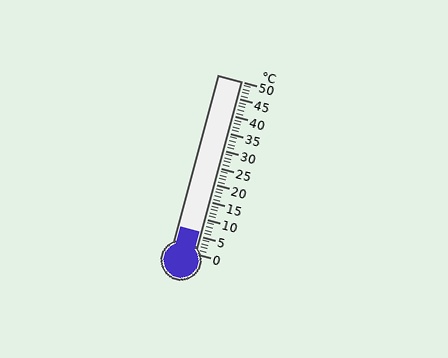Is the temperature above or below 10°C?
The temperature is below 10°C.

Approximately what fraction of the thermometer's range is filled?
The thermometer is filled to approximately 10% of its range.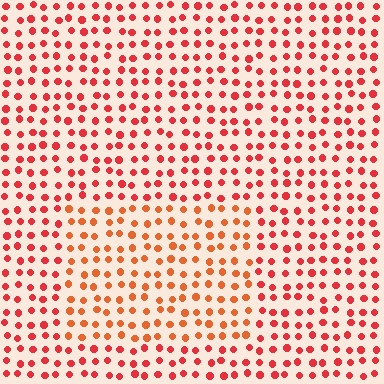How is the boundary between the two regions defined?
The boundary is defined purely by a slight shift in hue (about 22 degrees). Spacing, size, and orientation are identical on both sides.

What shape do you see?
I see a rectangle.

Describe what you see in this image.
The image is filled with small red elements in a uniform arrangement. A rectangle-shaped region is visible where the elements are tinted to a slightly different hue, forming a subtle color boundary.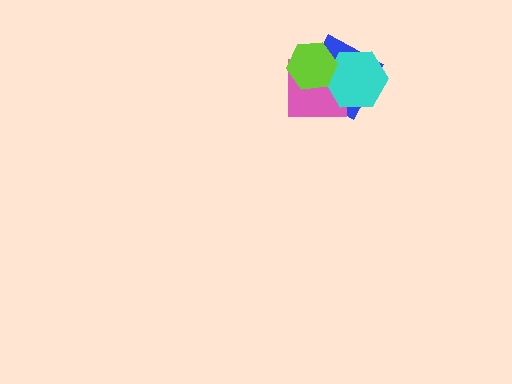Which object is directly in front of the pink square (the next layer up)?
The cyan hexagon is directly in front of the pink square.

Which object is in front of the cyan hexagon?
The lime hexagon is in front of the cyan hexagon.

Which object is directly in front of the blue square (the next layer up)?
The pink square is directly in front of the blue square.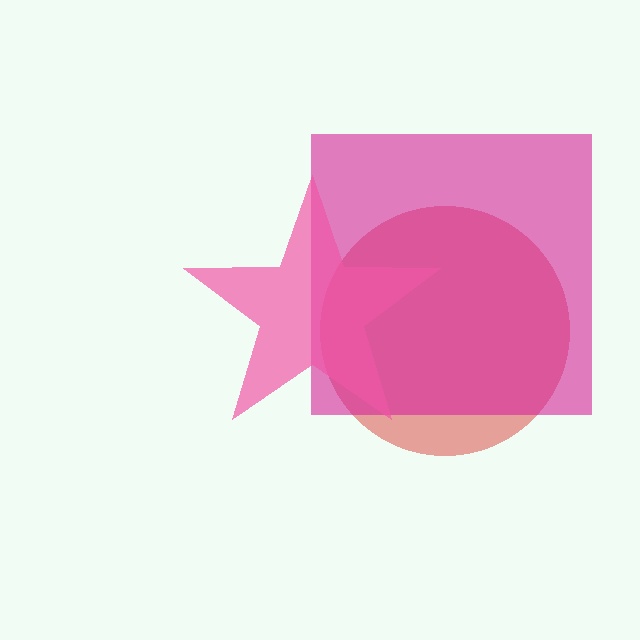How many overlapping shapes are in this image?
There are 3 overlapping shapes in the image.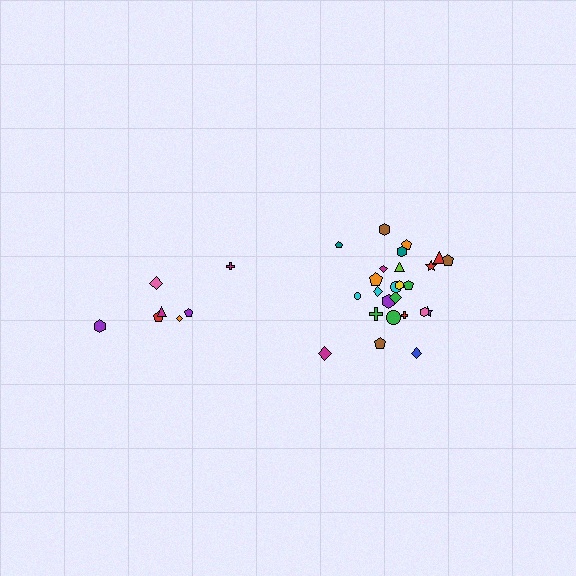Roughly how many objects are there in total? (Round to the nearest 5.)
Roughly 30 objects in total.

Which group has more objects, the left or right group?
The right group.